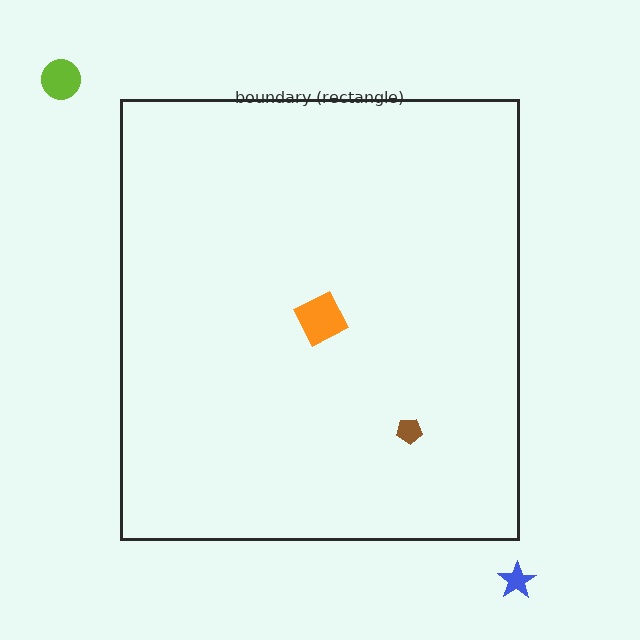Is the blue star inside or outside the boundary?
Outside.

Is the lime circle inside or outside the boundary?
Outside.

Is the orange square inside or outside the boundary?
Inside.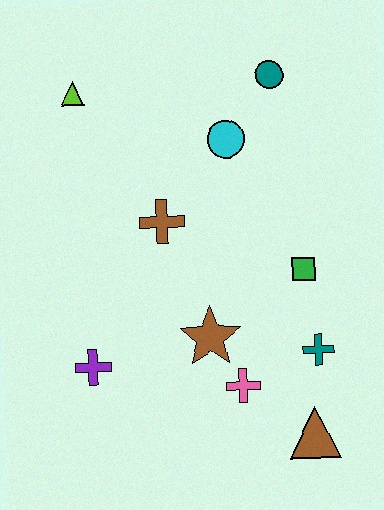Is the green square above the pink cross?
Yes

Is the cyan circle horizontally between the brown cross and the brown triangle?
Yes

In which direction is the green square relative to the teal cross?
The green square is above the teal cross.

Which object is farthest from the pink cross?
The lime triangle is farthest from the pink cross.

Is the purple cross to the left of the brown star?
Yes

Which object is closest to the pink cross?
The brown star is closest to the pink cross.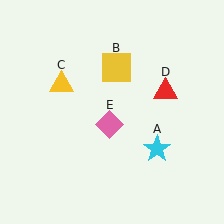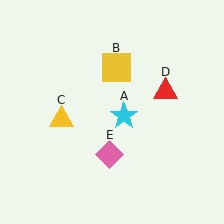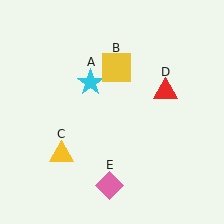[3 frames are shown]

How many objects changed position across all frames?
3 objects changed position: cyan star (object A), yellow triangle (object C), pink diamond (object E).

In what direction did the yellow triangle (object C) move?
The yellow triangle (object C) moved down.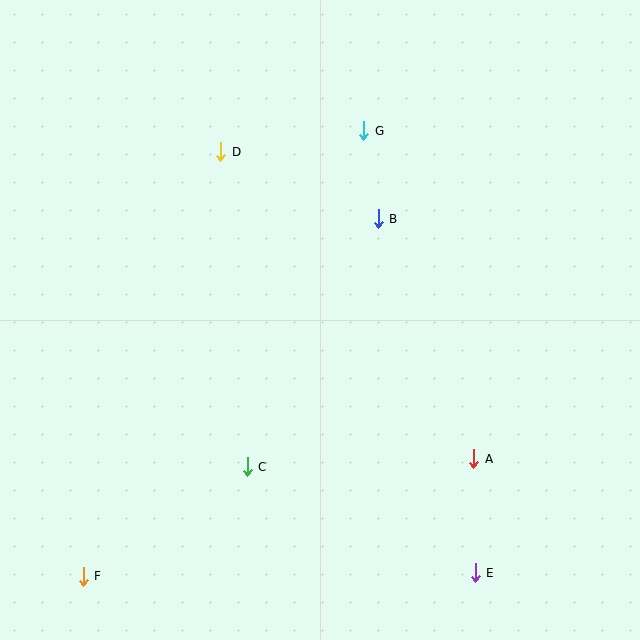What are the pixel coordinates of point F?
Point F is at (83, 576).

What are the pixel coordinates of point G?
Point G is at (364, 131).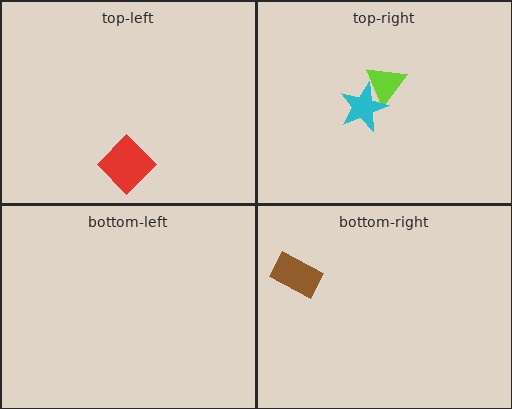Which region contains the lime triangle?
The top-right region.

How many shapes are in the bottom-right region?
1.